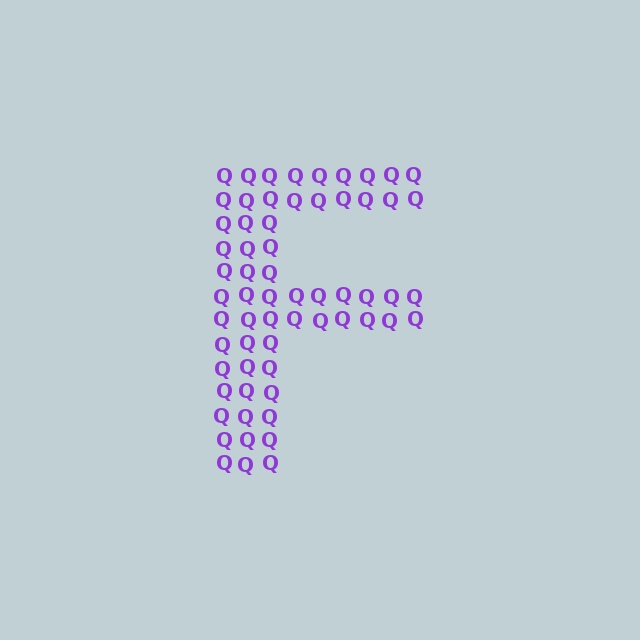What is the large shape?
The large shape is the letter F.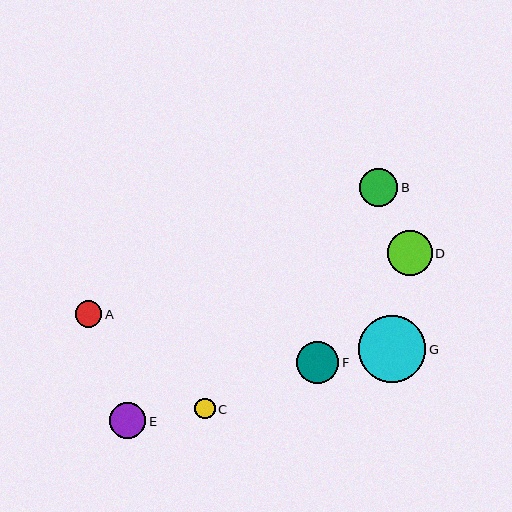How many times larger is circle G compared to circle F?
Circle G is approximately 1.6 times the size of circle F.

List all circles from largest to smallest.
From largest to smallest: G, D, F, B, E, A, C.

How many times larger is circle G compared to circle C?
Circle G is approximately 3.3 times the size of circle C.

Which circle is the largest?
Circle G is the largest with a size of approximately 67 pixels.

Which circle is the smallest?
Circle C is the smallest with a size of approximately 20 pixels.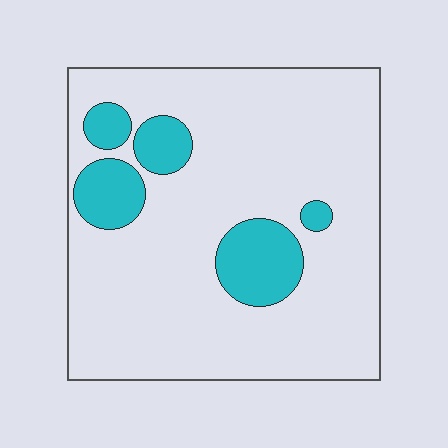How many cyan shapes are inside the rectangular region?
5.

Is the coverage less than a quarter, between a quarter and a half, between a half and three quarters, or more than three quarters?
Less than a quarter.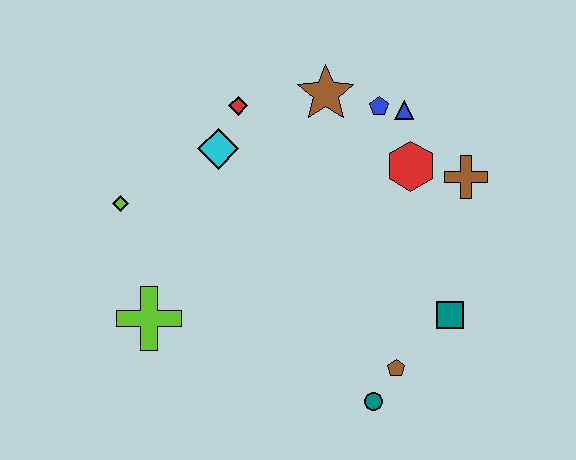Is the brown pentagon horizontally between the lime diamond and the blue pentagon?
No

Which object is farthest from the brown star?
The teal circle is farthest from the brown star.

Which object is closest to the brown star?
The blue pentagon is closest to the brown star.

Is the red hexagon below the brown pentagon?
No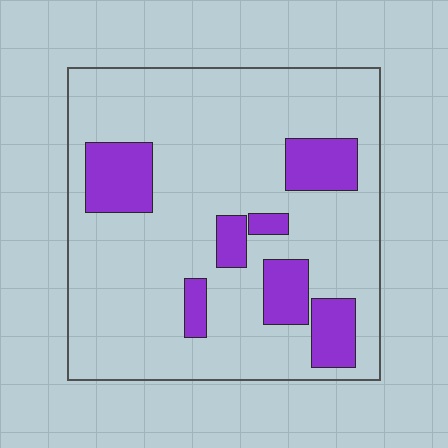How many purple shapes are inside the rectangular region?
7.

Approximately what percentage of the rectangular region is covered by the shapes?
Approximately 20%.